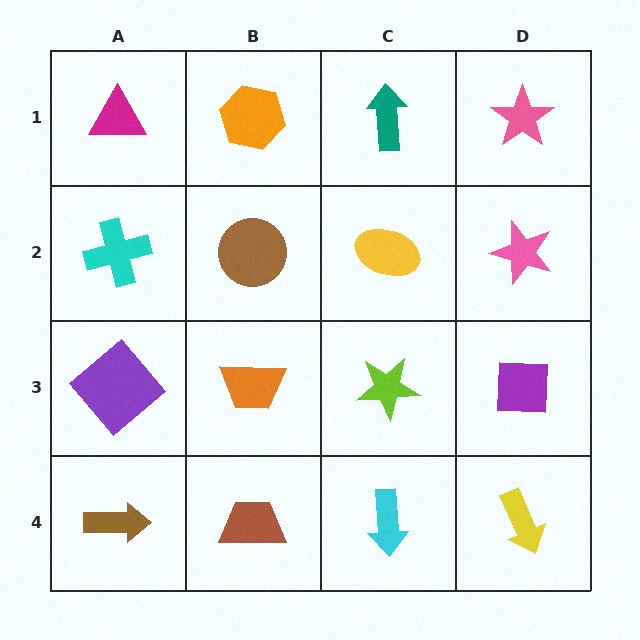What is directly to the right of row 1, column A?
An orange hexagon.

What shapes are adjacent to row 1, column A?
A cyan cross (row 2, column A), an orange hexagon (row 1, column B).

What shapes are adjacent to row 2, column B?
An orange hexagon (row 1, column B), an orange trapezoid (row 3, column B), a cyan cross (row 2, column A), a yellow ellipse (row 2, column C).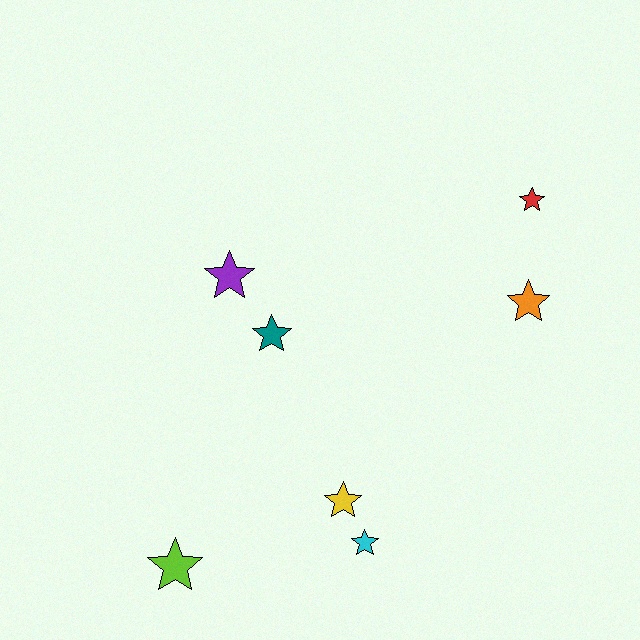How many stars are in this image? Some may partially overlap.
There are 7 stars.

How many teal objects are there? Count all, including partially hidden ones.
There is 1 teal object.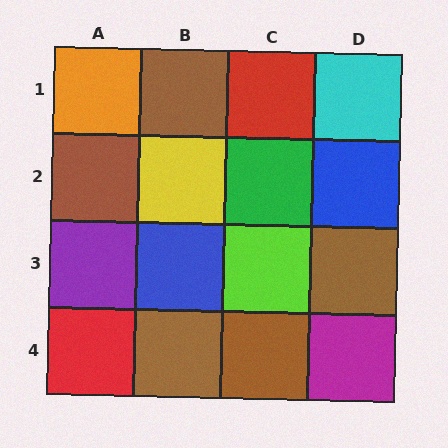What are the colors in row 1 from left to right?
Orange, brown, red, cyan.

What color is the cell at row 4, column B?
Brown.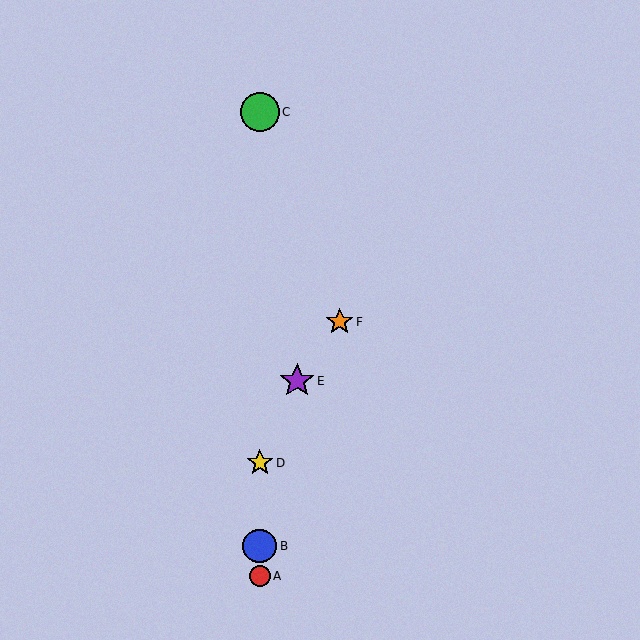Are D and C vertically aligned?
Yes, both are at x≈260.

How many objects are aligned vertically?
4 objects (A, B, C, D) are aligned vertically.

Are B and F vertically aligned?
No, B is at x≈260 and F is at x≈340.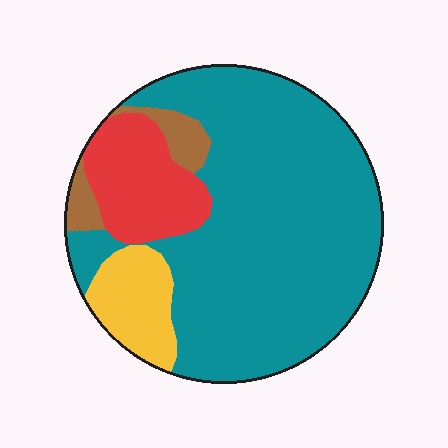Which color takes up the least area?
Brown, at roughly 5%.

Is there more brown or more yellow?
Yellow.